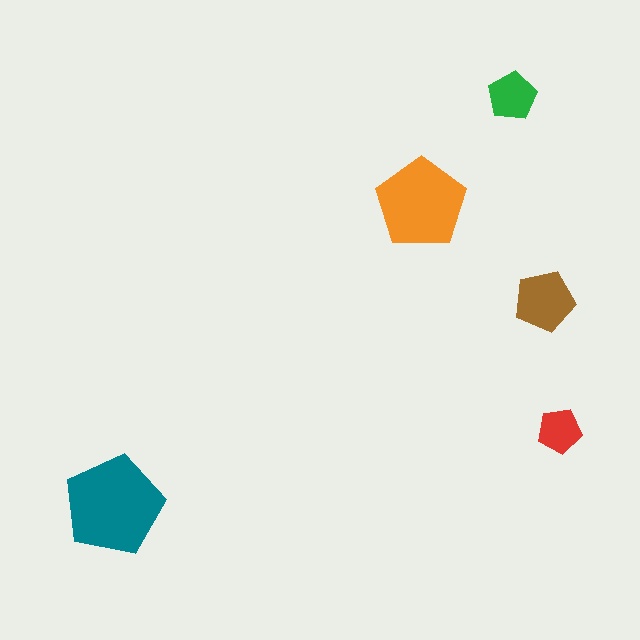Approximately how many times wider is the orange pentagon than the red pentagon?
About 2 times wider.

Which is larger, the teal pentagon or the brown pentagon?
The teal one.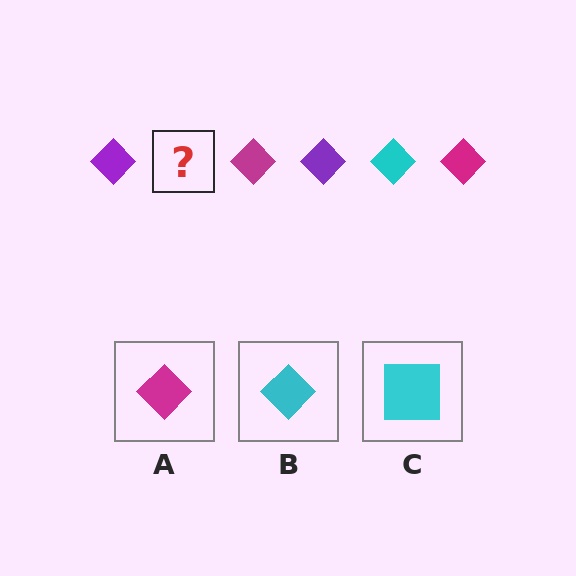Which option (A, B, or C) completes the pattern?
B.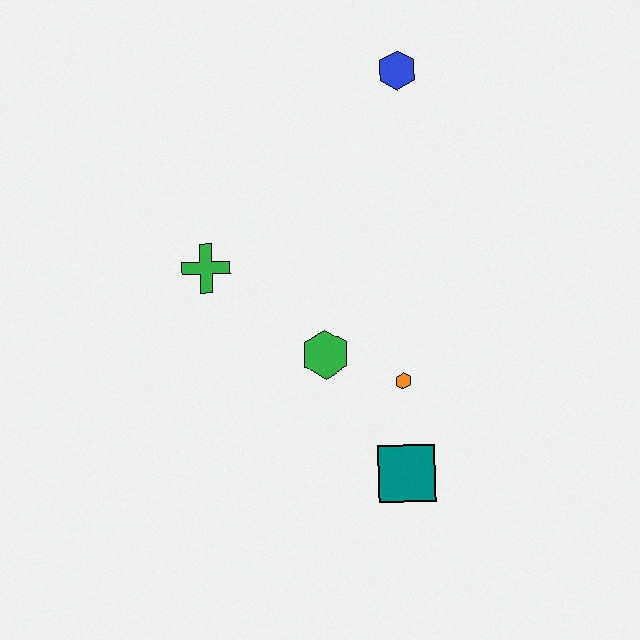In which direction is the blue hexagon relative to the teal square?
The blue hexagon is above the teal square.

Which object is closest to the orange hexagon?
The green hexagon is closest to the orange hexagon.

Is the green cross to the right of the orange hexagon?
No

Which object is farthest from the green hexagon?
The blue hexagon is farthest from the green hexagon.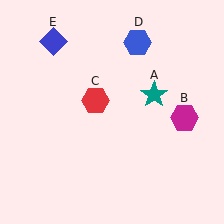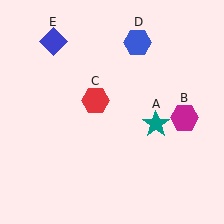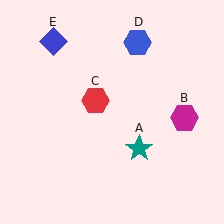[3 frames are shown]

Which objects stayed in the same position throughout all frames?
Magenta hexagon (object B) and red hexagon (object C) and blue hexagon (object D) and blue diamond (object E) remained stationary.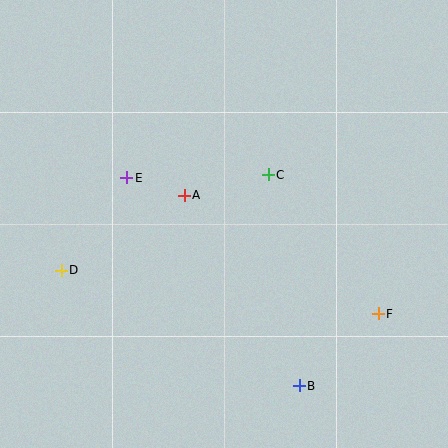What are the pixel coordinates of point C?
Point C is at (268, 175).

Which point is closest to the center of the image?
Point A at (184, 195) is closest to the center.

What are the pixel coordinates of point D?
Point D is at (61, 271).